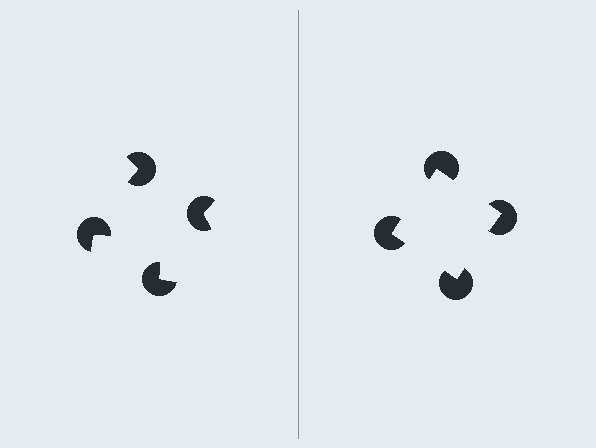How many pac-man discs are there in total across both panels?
8 — 4 on each side.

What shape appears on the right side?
An illusory square.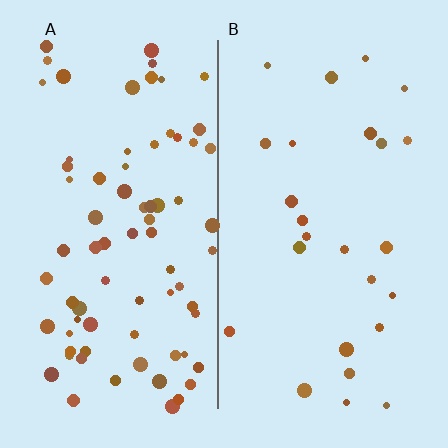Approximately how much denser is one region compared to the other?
Approximately 3.0× — region A over region B.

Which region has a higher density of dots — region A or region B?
A (the left).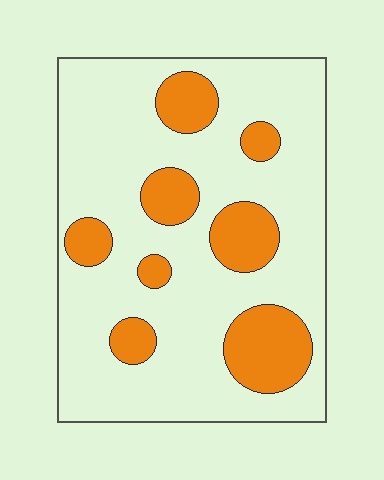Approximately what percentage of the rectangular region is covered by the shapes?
Approximately 25%.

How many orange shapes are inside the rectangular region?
8.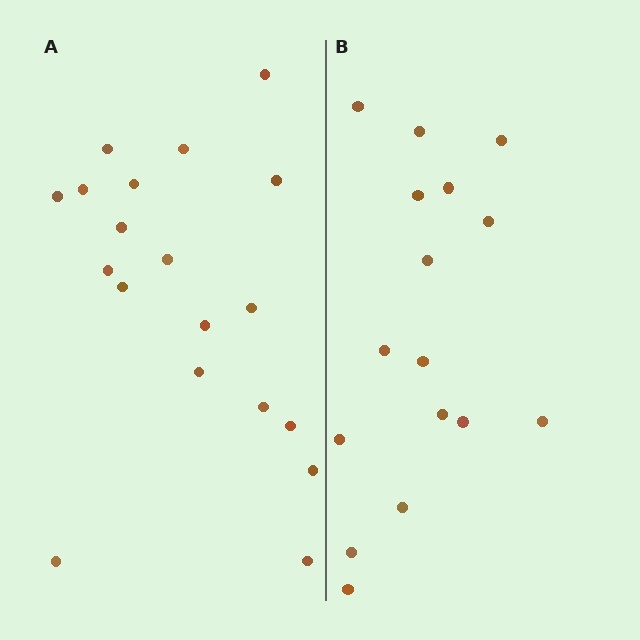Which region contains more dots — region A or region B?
Region A (the left region) has more dots.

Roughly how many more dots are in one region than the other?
Region A has just a few more — roughly 2 or 3 more dots than region B.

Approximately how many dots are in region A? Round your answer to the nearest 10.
About 20 dots. (The exact count is 19, which rounds to 20.)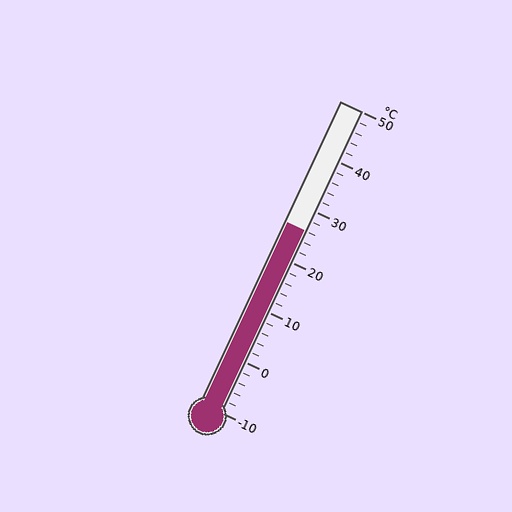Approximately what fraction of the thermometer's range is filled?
The thermometer is filled to approximately 60% of its range.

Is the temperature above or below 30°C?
The temperature is below 30°C.